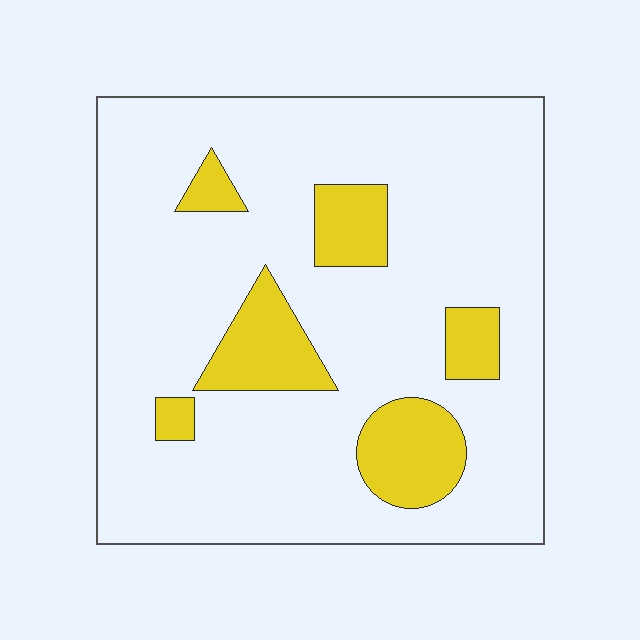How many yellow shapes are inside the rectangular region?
6.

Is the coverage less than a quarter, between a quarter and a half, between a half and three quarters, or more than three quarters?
Less than a quarter.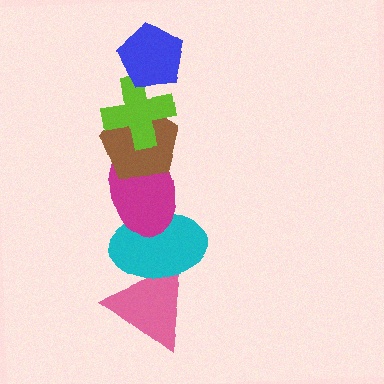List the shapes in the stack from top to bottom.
From top to bottom: the blue pentagon, the lime cross, the brown pentagon, the magenta ellipse, the cyan ellipse, the pink triangle.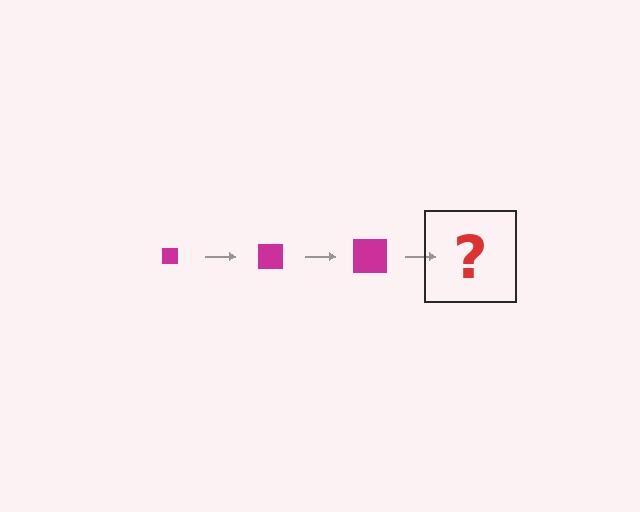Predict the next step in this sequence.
The next step is a magenta square, larger than the previous one.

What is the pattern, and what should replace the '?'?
The pattern is that the square gets progressively larger each step. The '?' should be a magenta square, larger than the previous one.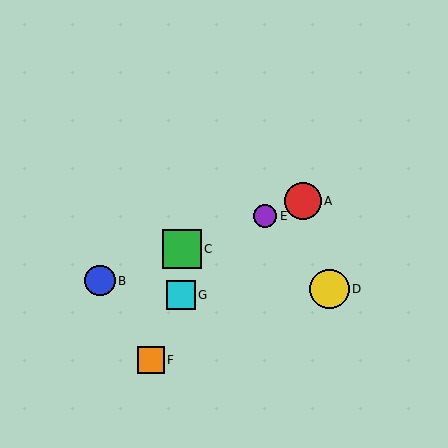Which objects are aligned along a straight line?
Objects A, B, C, E are aligned along a straight line.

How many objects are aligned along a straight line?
4 objects (A, B, C, E) are aligned along a straight line.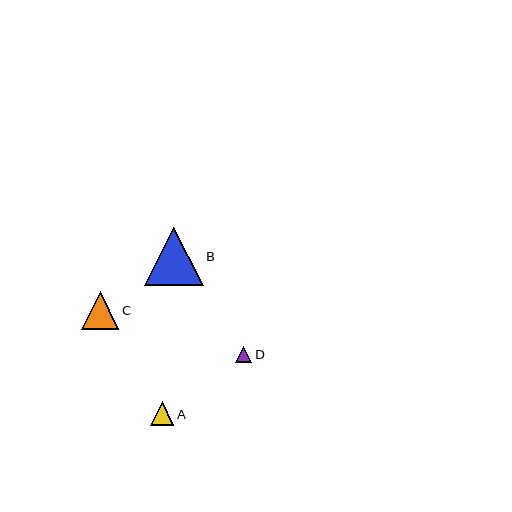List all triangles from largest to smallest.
From largest to smallest: B, C, A, D.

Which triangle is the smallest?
Triangle D is the smallest with a size of approximately 16 pixels.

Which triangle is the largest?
Triangle B is the largest with a size of approximately 59 pixels.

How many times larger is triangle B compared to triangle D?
Triangle B is approximately 3.6 times the size of triangle D.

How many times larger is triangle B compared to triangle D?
Triangle B is approximately 3.6 times the size of triangle D.